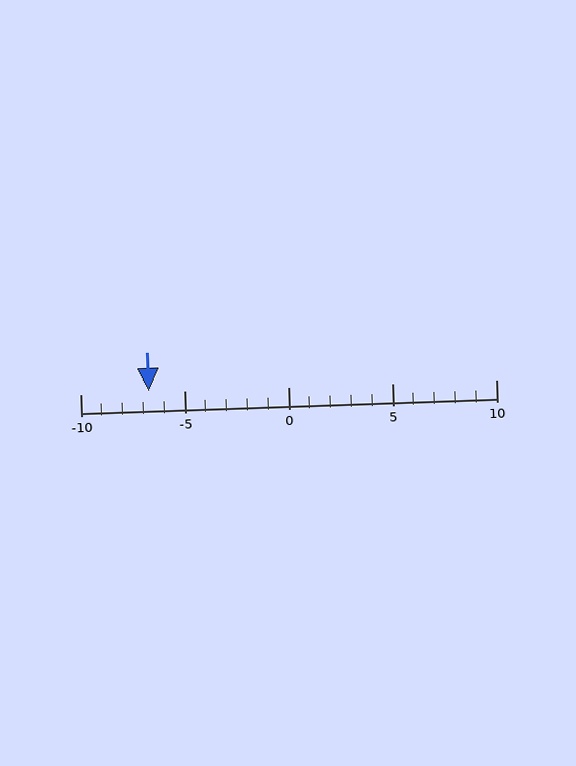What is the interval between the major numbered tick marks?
The major tick marks are spaced 5 units apart.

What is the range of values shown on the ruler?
The ruler shows values from -10 to 10.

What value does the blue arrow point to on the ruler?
The blue arrow points to approximately -7.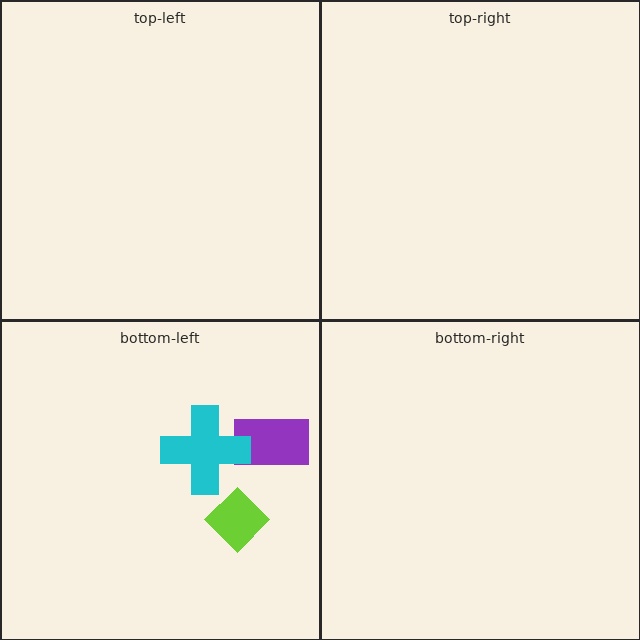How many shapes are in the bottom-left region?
3.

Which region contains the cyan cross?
The bottom-left region.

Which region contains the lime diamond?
The bottom-left region.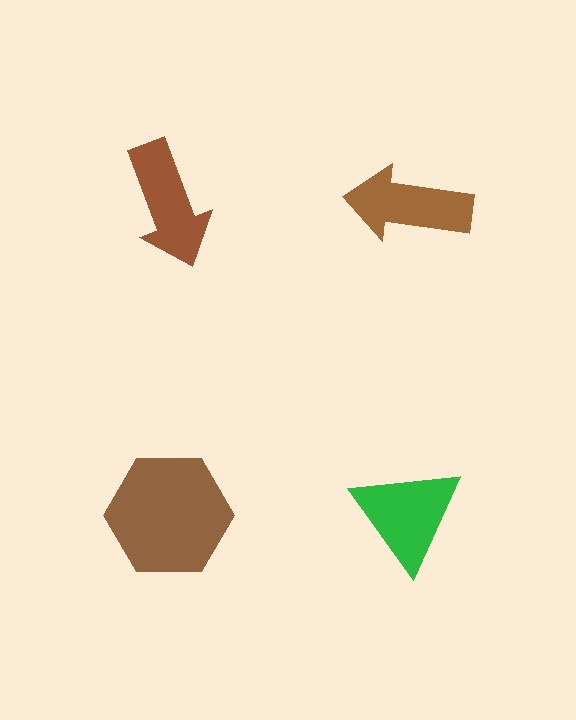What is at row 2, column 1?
A brown hexagon.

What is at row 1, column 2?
A brown arrow.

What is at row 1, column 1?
A brown arrow.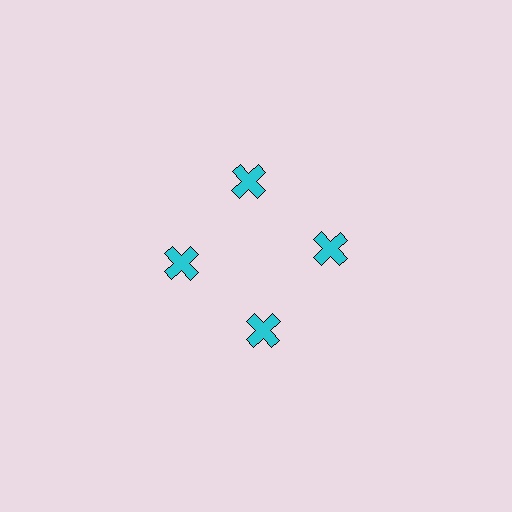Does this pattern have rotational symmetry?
Yes, this pattern has 4-fold rotational symmetry. It looks the same after rotating 90 degrees around the center.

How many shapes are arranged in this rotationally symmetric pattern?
There are 4 shapes, arranged in 4 groups of 1.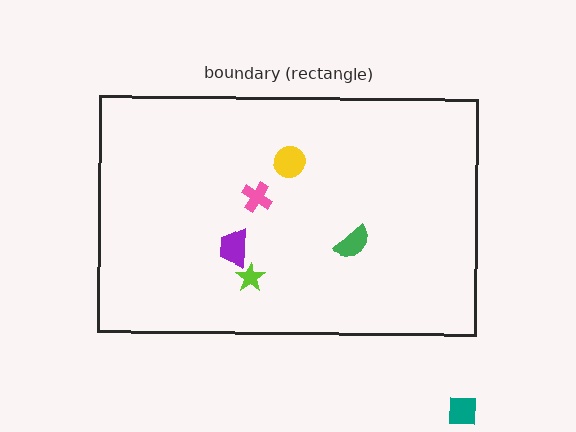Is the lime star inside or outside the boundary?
Inside.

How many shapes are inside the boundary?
5 inside, 1 outside.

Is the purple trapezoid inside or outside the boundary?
Inside.